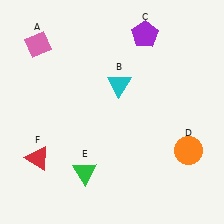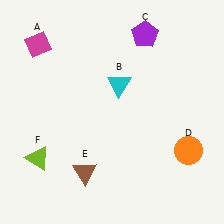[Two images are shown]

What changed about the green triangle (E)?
In Image 1, E is green. In Image 2, it changed to brown.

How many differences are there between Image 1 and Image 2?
There are 3 differences between the two images.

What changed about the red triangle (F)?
In Image 1, F is red. In Image 2, it changed to lime.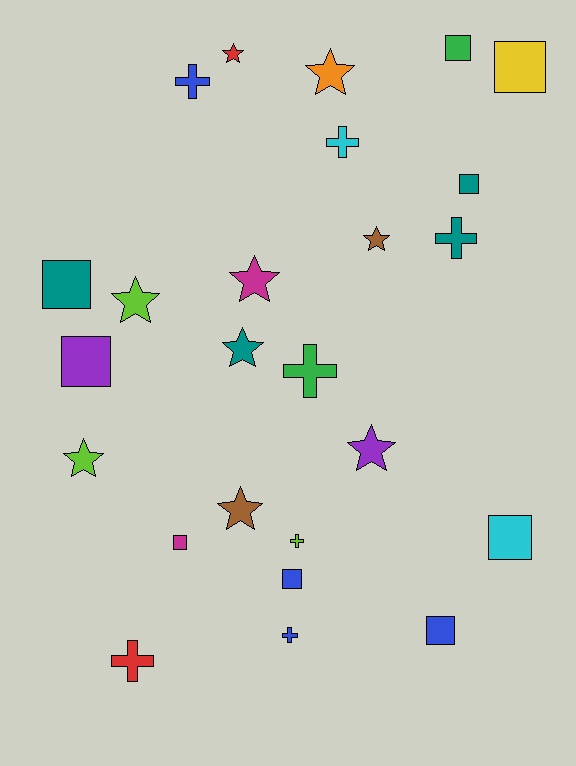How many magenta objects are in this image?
There are 2 magenta objects.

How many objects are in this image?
There are 25 objects.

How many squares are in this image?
There are 9 squares.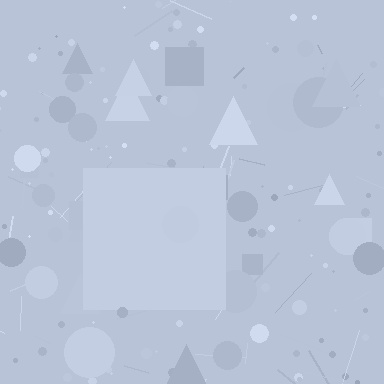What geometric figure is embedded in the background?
A square is embedded in the background.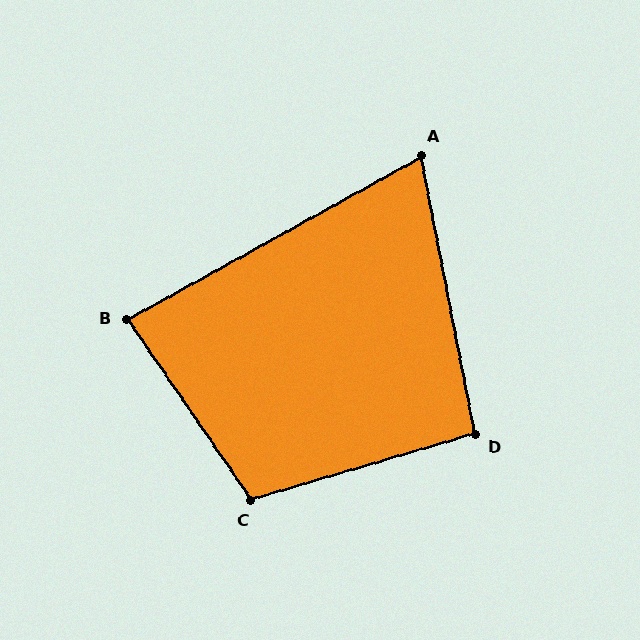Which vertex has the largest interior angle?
C, at approximately 108 degrees.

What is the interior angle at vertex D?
Approximately 95 degrees (obtuse).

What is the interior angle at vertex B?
Approximately 85 degrees (acute).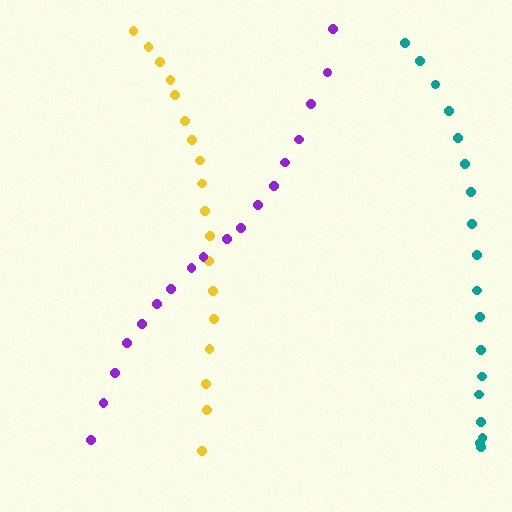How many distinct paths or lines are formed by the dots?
There are 3 distinct paths.